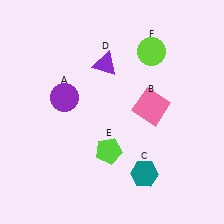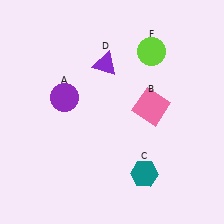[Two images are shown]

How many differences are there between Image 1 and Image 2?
There is 1 difference between the two images.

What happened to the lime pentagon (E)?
The lime pentagon (E) was removed in Image 2. It was in the bottom-left area of Image 1.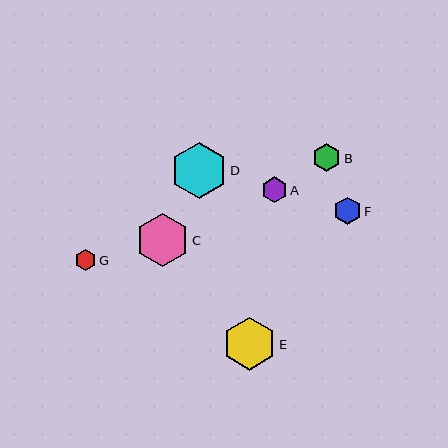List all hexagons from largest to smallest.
From largest to smallest: D, E, C, B, F, A, G.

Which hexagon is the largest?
Hexagon D is the largest with a size of approximately 56 pixels.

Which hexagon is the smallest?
Hexagon G is the smallest with a size of approximately 21 pixels.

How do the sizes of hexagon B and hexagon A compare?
Hexagon B and hexagon A are approximately the same size.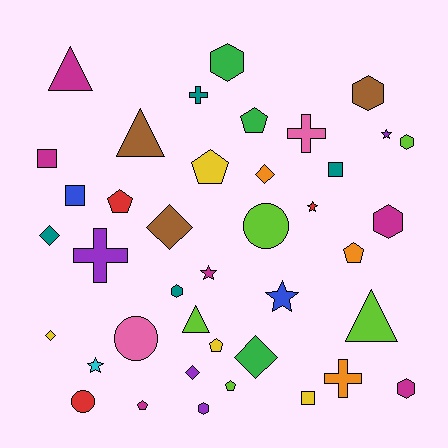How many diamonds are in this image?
There are 6 diamonds.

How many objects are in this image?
There are 40 objects.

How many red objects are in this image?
There are 3 red objects.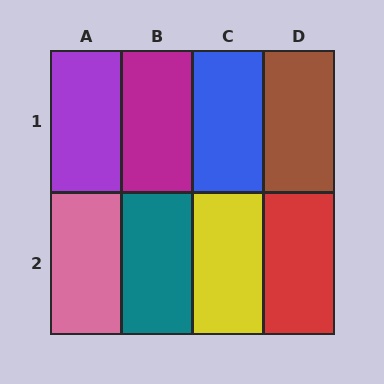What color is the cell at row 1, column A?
Purple.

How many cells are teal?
1 cell is teal.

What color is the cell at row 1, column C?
Blue.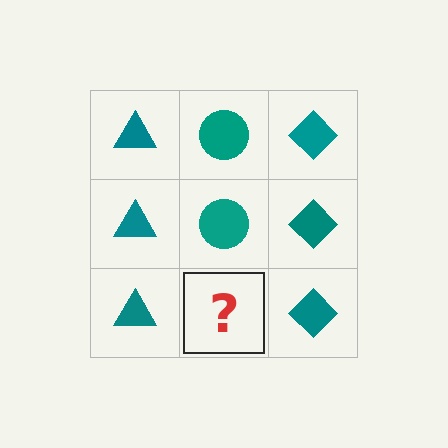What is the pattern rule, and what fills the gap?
The rule is that each column has a consistent shape. The gap should be filled with a teal circle.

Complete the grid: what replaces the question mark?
The question mark should be replaced with a teal circle.